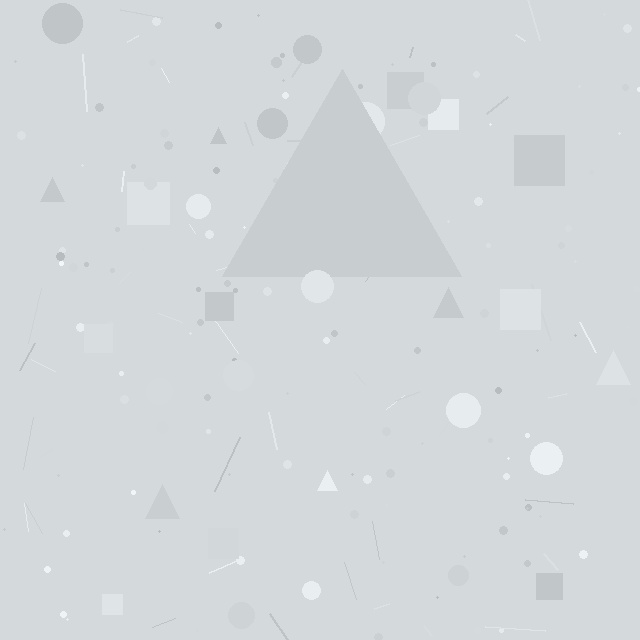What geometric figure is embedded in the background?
A triangle is embedded in the background.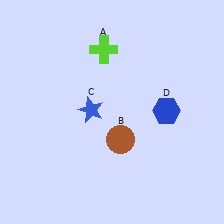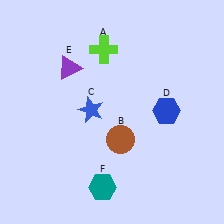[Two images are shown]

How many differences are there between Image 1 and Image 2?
There are 2 differences between the two images.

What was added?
A purple triangle (E), a teal hexagon (F) were added in Image 2.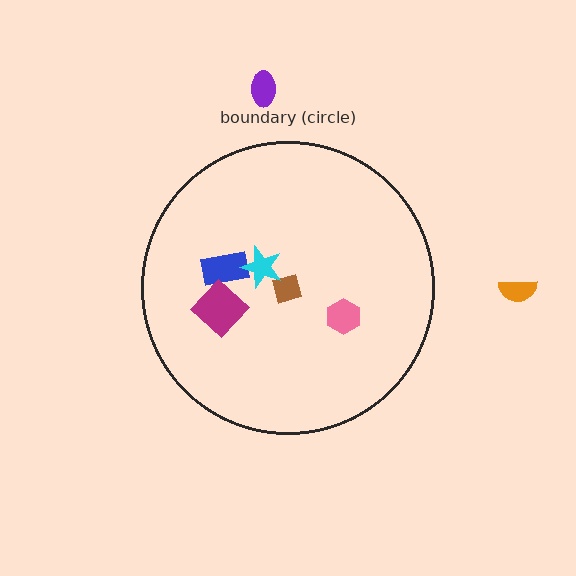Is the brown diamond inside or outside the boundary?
Inside.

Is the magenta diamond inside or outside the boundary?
Inside.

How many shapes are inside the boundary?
5 inside, 2 outside.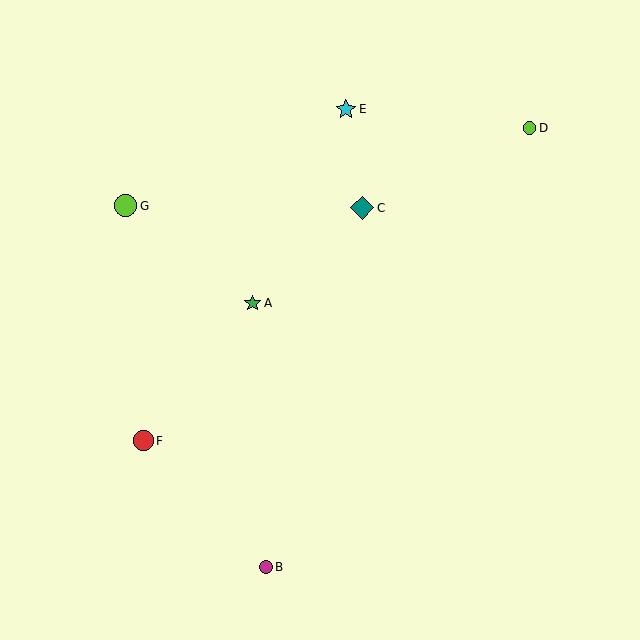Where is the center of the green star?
The center of the green star is at (253, 303).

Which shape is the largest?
The teal diamond (labeled C) is the largest.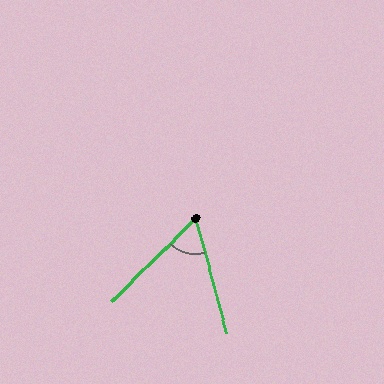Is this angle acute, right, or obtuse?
It is acute.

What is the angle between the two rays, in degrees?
Approximately 61 degrees.